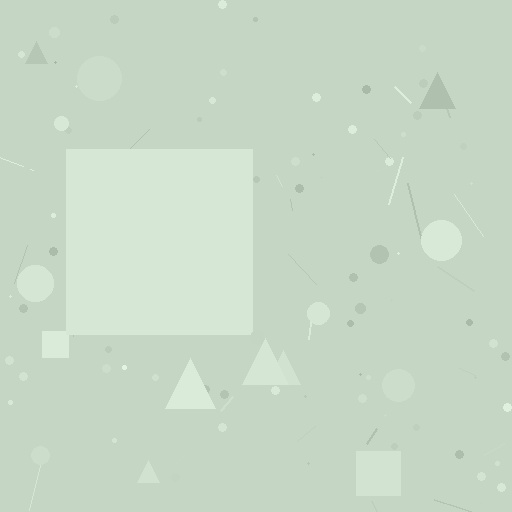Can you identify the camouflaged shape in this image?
The camouflaged shape is a square.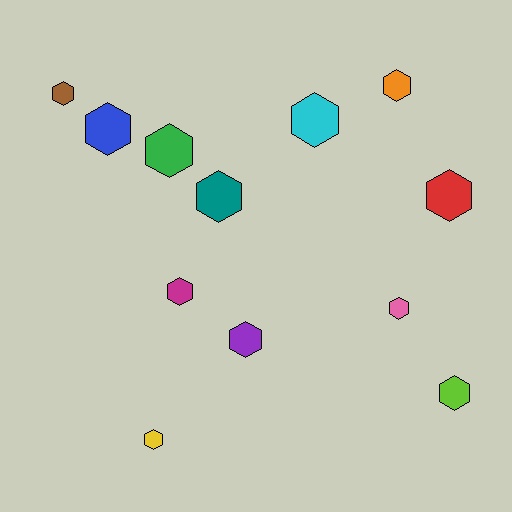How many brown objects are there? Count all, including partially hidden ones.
There is 1 brown object.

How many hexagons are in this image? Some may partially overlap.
There are 12 hexagons.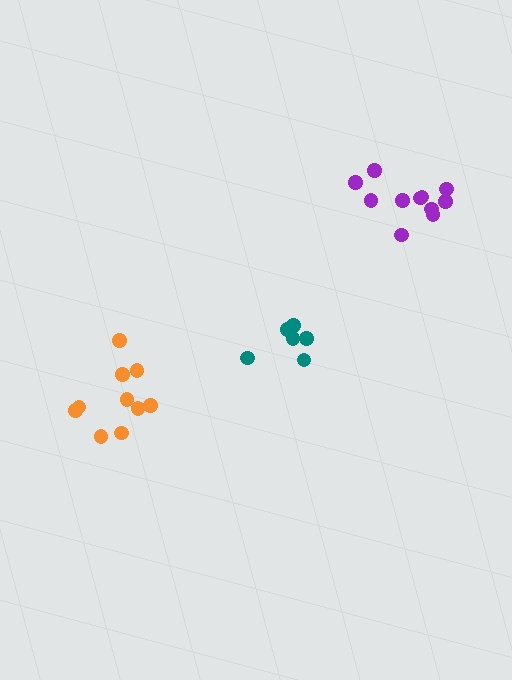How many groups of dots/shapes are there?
There are 3 groups.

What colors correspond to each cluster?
The clusters are colored: teal, orange, purple.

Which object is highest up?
The purple cluster is topmost.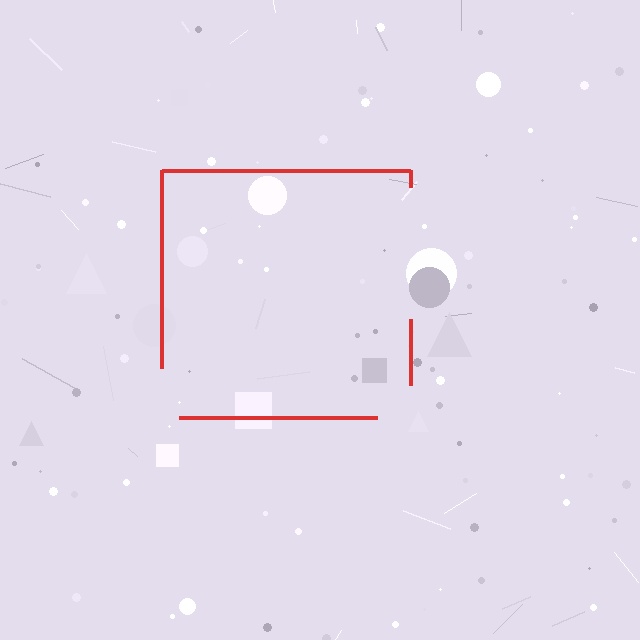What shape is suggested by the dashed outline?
The dashed outline suggests a square.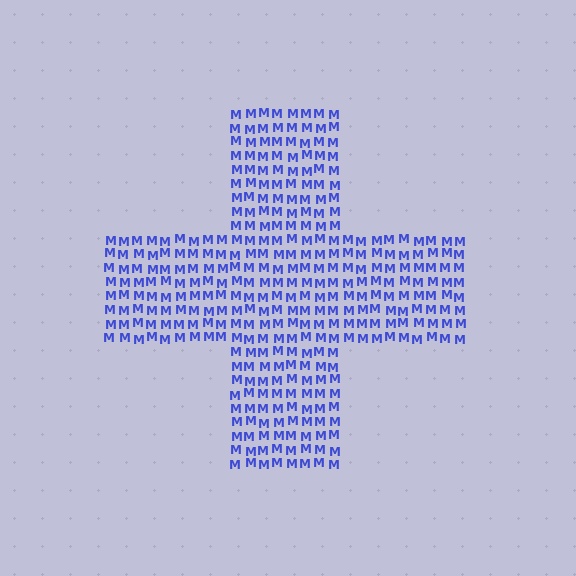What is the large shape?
The large shape is a cross.